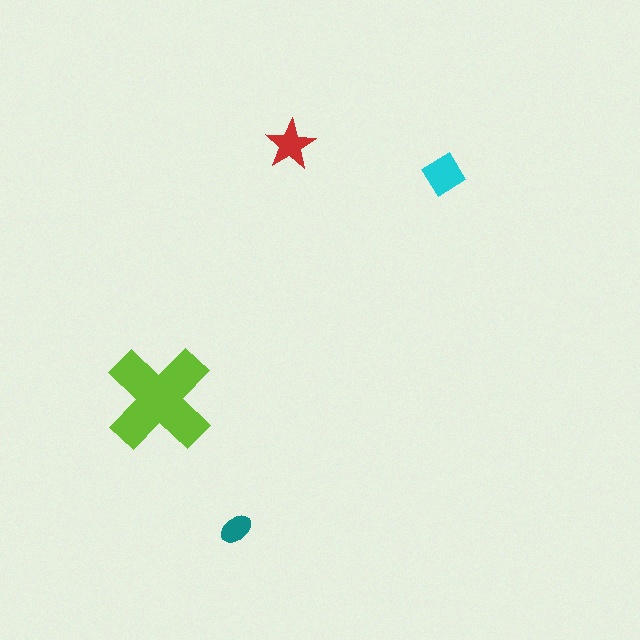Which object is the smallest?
The teal ellipse.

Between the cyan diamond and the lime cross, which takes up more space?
The lime cross.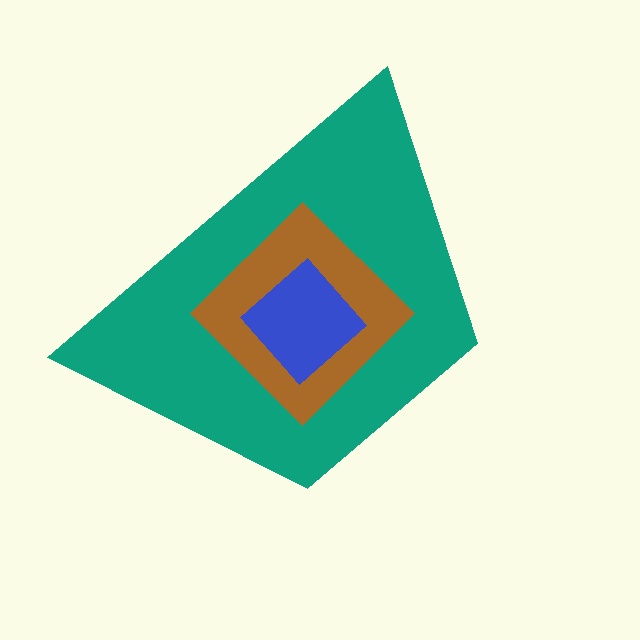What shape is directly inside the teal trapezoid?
The brown diamond.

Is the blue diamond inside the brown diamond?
Yes.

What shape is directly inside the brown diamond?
The blue diamond.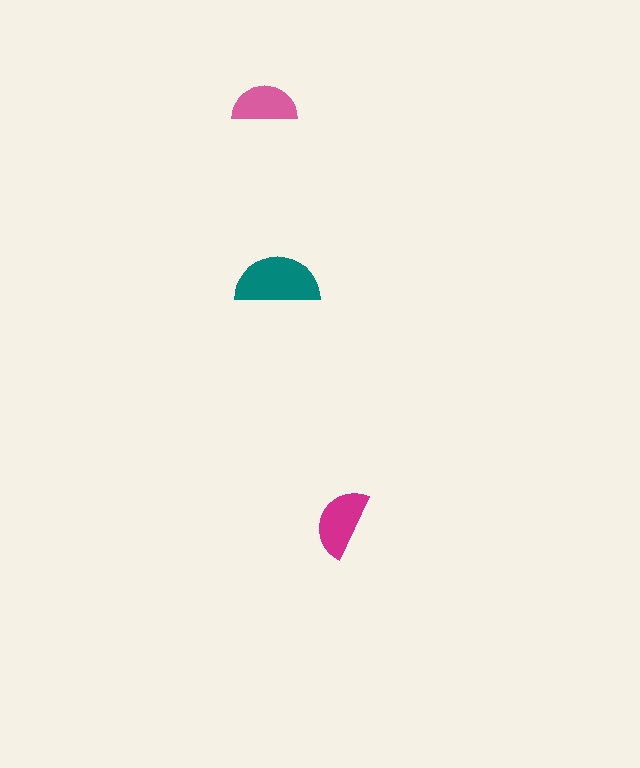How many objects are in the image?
There are 3 objects in the image.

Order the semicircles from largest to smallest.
the teal one, the magenta one, the pink one.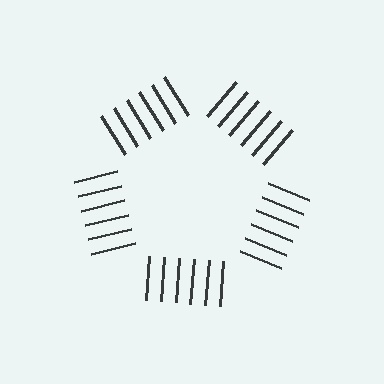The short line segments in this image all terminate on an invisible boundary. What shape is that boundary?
An illusory pentagon — the line segments terminate on its edges but no continuous stroke is drawn.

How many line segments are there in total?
30 — 6 along each of the 5 edges.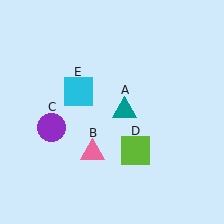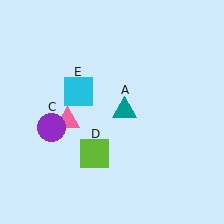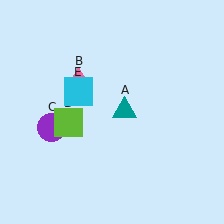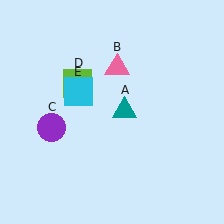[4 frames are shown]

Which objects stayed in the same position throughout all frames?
Teal triangle (object A) and purple circle (object C) and cyan square (object E) remained stationary.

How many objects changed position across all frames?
2 objects changed position: pink triangle (object B), lime square (object D).